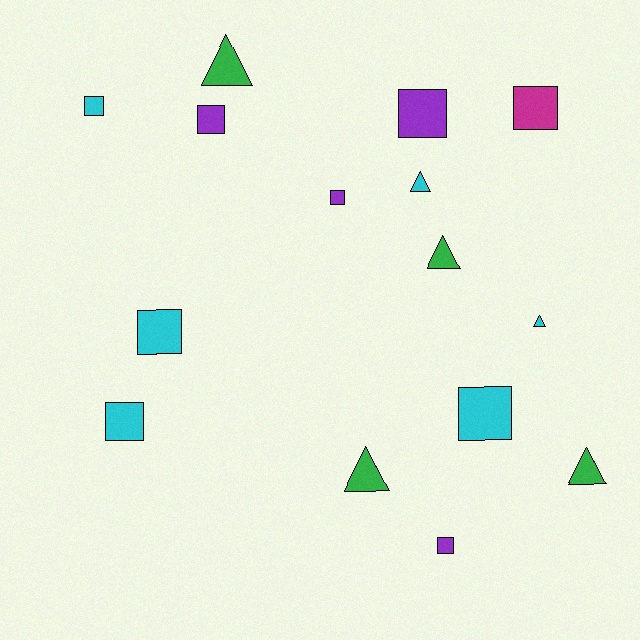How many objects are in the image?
There are 15 objects.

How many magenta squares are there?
There is 1 magenta square.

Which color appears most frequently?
Cyan, with 6 objects.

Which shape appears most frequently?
Square, with 9 objects.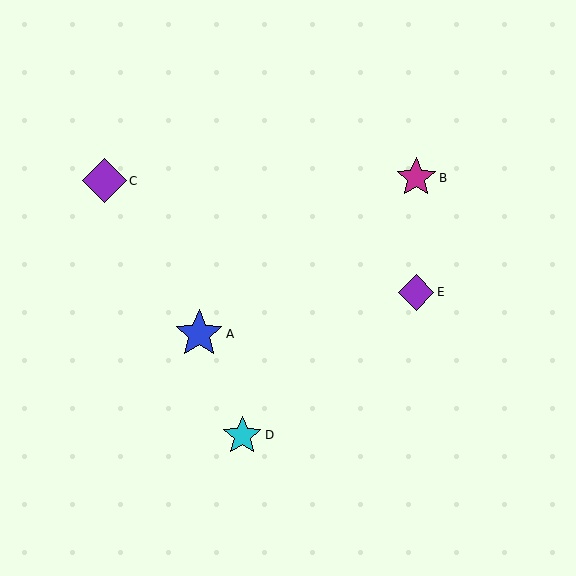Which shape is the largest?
The blue star (labeled A) is the largest.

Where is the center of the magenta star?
The center of the magenta star is at (416, 178).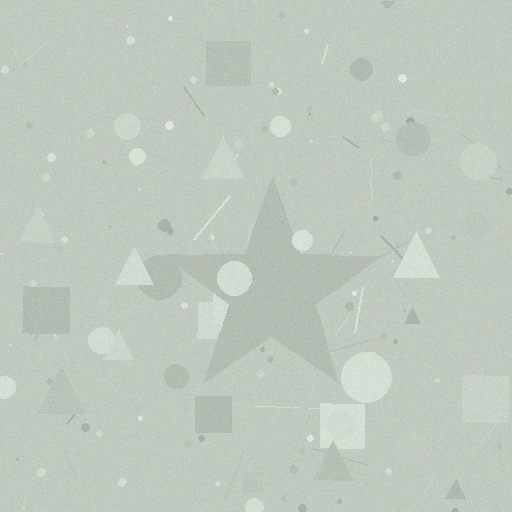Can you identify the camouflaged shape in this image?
The camouflaged shape is a star.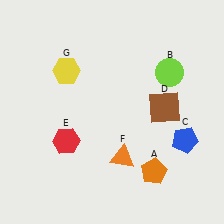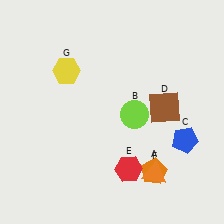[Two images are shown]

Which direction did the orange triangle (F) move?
The orange triangle (F) moved right.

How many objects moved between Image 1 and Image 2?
3 objects moved between the two images.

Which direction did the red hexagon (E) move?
The red hexagon (E) moved right.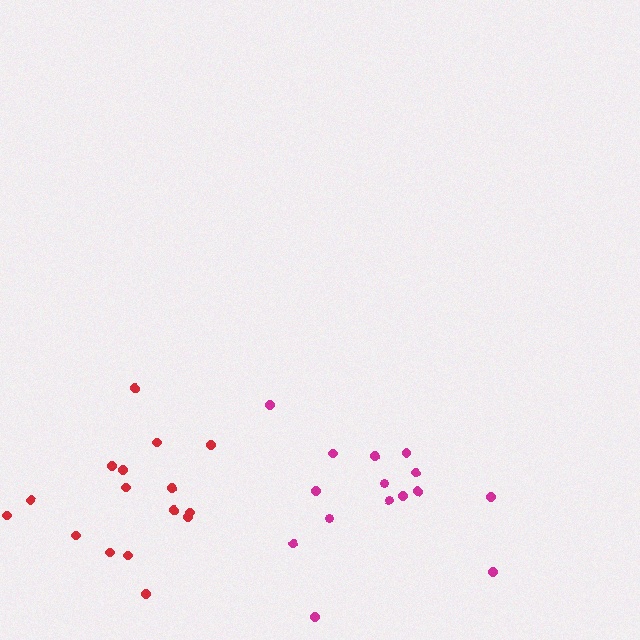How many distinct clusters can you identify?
There are 2 distinct clusters.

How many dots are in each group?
Group 1: 15 dots, Group 2: 16 dots (31 total).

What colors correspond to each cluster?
The clusters are colored: magenta, red.